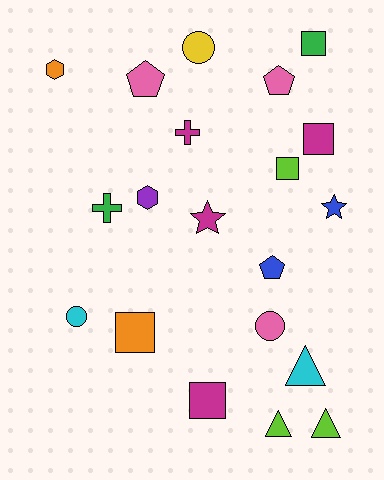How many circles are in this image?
There are 3 circles.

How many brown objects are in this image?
There are no brown objects.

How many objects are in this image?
There are 20 objects.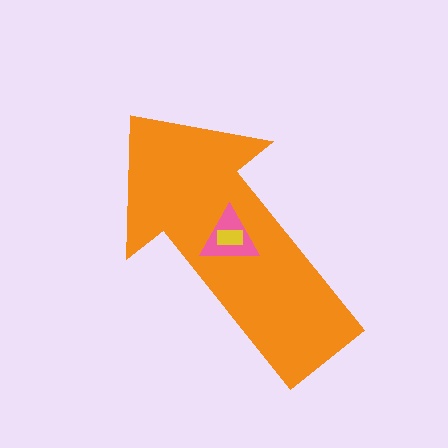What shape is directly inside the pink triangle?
The yellow rectangle.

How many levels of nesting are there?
3.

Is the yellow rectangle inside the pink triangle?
Yes.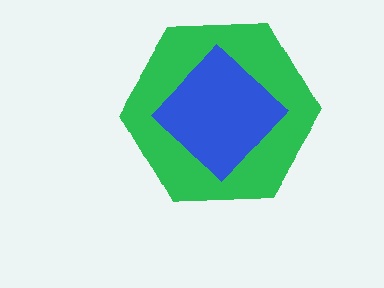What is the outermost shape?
The green hexagon.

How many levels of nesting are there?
2.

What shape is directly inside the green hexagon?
The blue diamond.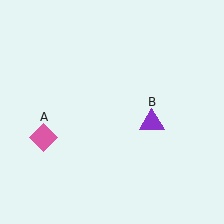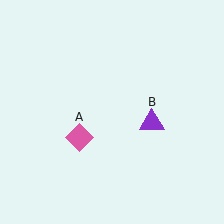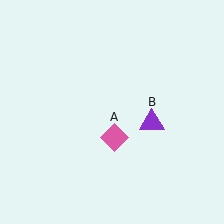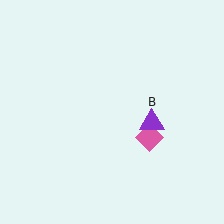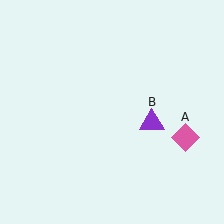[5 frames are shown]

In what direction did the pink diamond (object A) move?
The pink diamond (object A) moved right.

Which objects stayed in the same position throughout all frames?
Purple triangle (object B) remained stationary.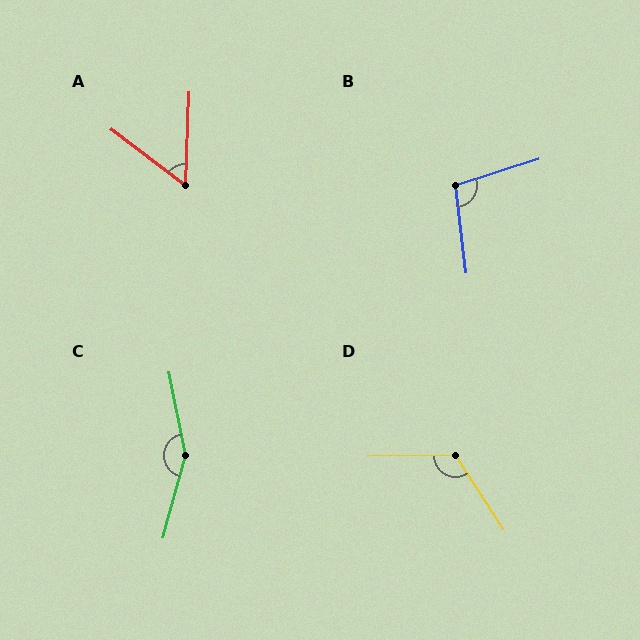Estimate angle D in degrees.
Approximately 122 degrees.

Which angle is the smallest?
A, at approximately 55 degrees.